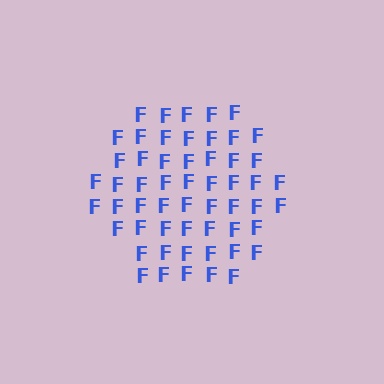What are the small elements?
The small elements are letter F's.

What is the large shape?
The large shape is a hexagon.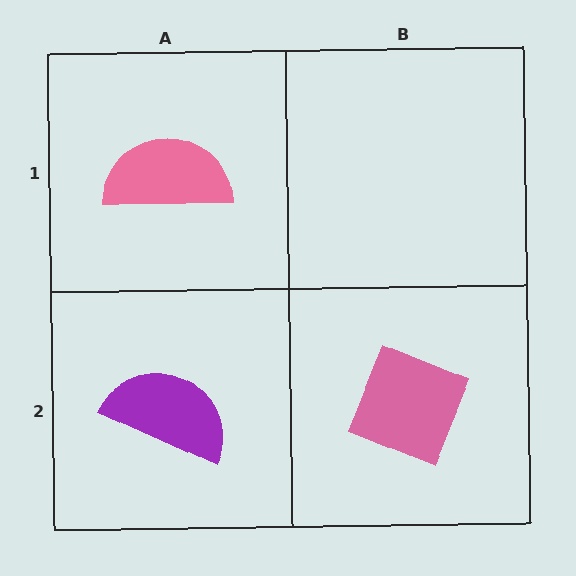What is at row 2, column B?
A pink diamond.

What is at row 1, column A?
A pink semicircle.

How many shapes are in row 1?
1 shape.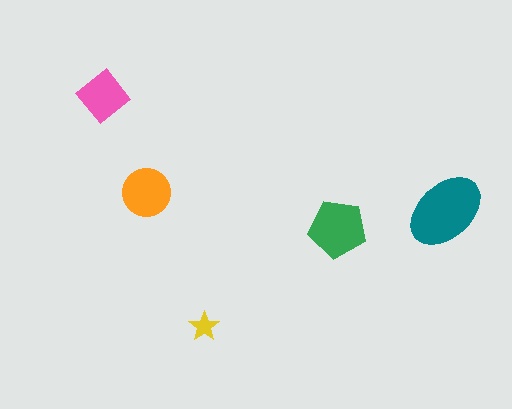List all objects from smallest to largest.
The yellow star, the pink diamond, the orange circle, the green pentagon, the teal ellipse.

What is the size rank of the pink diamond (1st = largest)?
4th.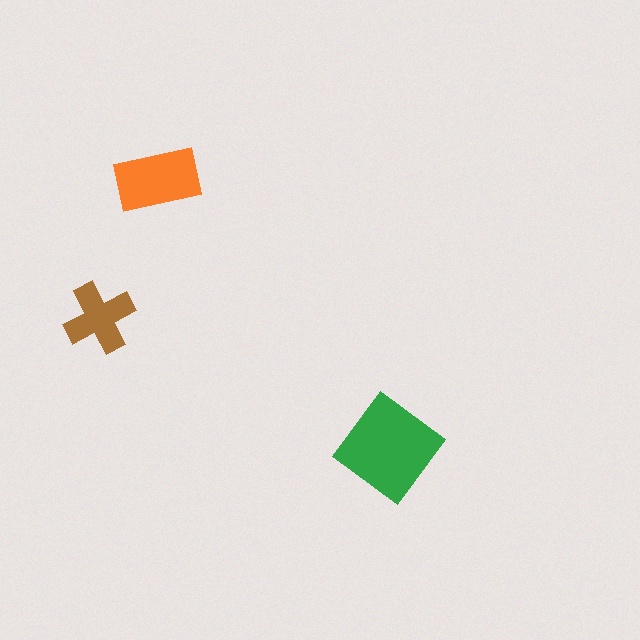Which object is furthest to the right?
The green diamond is rightmost.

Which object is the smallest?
The brown cross.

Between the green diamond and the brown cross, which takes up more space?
The green diamond.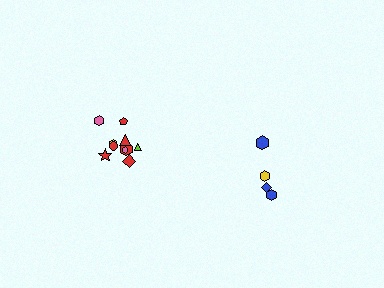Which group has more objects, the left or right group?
The left group.